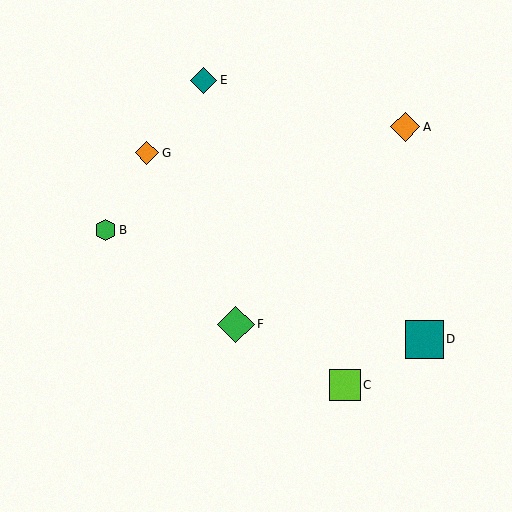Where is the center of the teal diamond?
The center of the teal diamond is at (204, 80).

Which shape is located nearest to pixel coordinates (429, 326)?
The teal square (labeled D) at (425, 339) is nearest to that location.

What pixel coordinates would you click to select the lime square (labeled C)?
Click at (345, 385) to select the lime square C.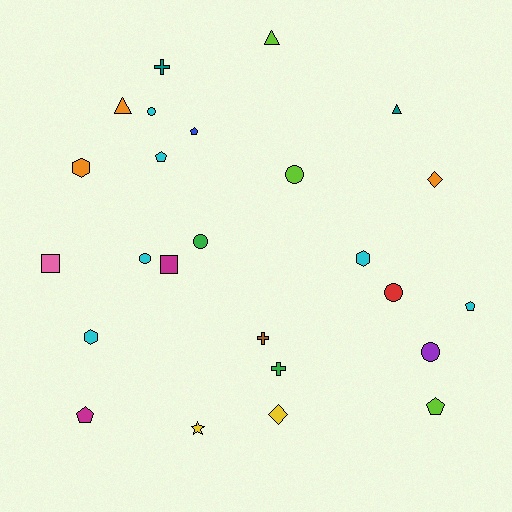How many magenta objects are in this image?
There are 2 magenta objects.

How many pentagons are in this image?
There are 5 pentagons.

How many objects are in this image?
There are 25 objects.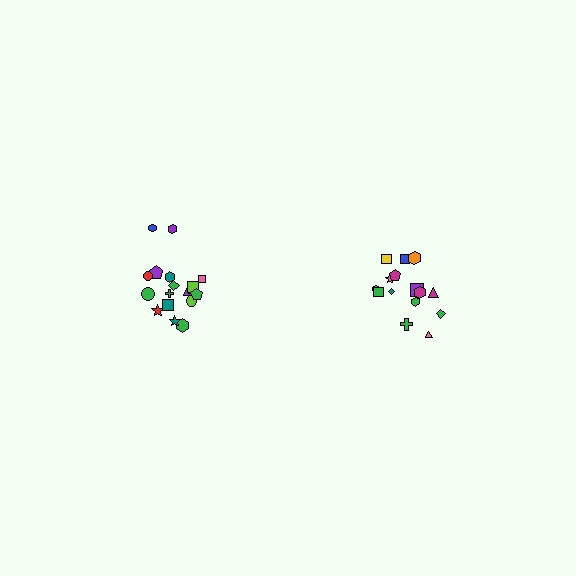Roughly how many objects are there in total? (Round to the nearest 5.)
Roughly 35 objects in total.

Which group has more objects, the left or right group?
The left group.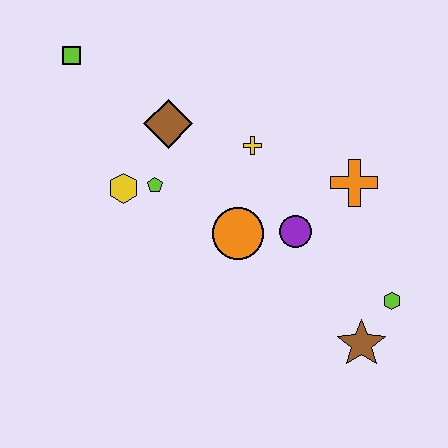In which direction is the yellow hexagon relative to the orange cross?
The yellow hexagon is to the left of the orange cross.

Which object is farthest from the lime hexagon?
The lime square is farthest from the lime hexagon.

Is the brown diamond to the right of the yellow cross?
No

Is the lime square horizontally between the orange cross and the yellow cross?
No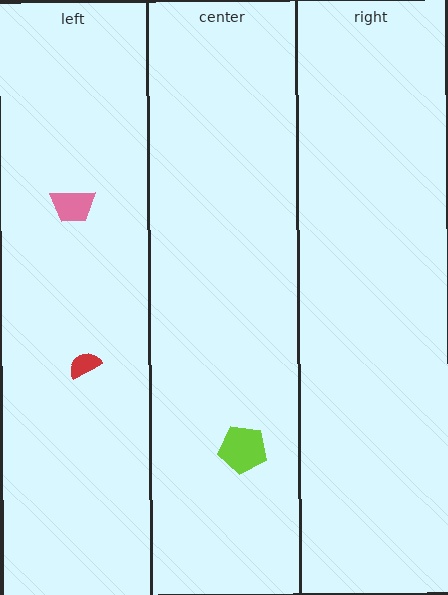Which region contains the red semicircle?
The left region.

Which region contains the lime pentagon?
The center region.